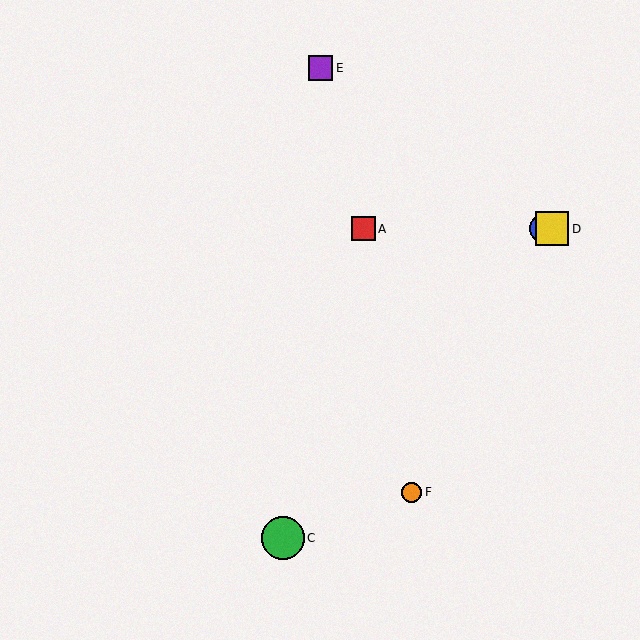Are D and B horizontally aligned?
Yes, both are at y≈229.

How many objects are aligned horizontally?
3 objects (A, B, D) are aligned horizontally.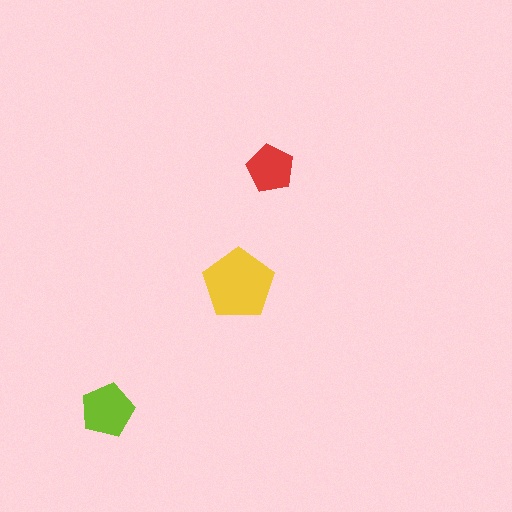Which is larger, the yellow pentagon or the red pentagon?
The yellow one.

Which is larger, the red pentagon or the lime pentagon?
The lime one.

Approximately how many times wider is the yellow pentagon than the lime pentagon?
About 1.5 times wider.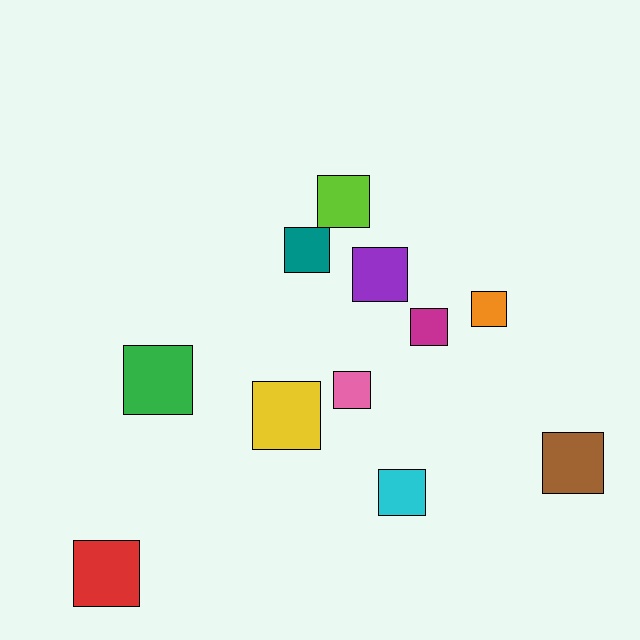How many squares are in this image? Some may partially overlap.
There are 11 squares.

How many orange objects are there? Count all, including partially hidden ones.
There is 1 orange object.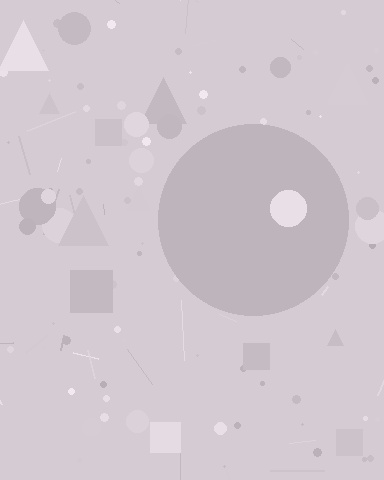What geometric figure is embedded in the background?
A circle is embedded in the background.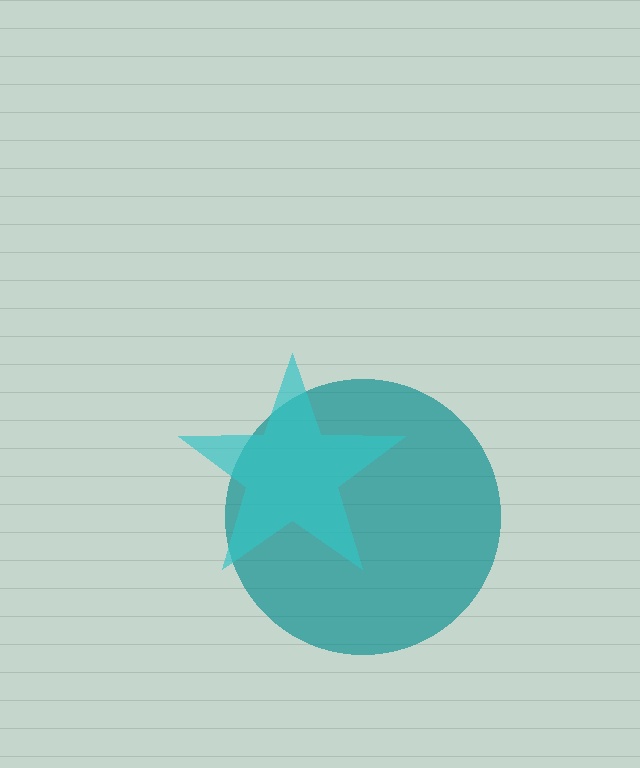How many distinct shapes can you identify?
There are 2 distinct shapes: a teal circle, a cyan star.